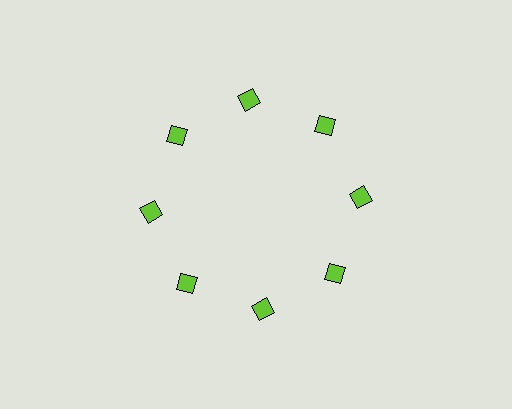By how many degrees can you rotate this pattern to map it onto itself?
The pattern maps onto itself every 45 degrees of rotation.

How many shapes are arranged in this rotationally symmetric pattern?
There are 8 shapes, arranged in 8 groups of 1.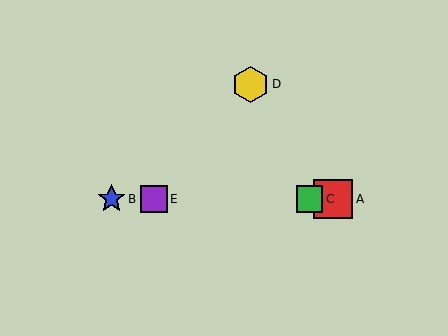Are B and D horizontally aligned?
No, B is at y≈199 and D is at y≈84.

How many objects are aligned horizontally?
4 objects (A, B, C, E) are aligned horizontally.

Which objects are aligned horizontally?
Objects A, B, C, E are aligned horizontally.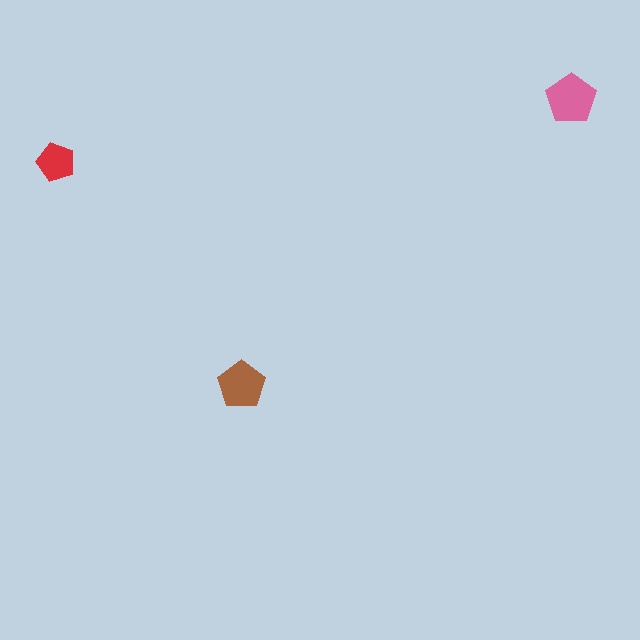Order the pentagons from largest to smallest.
the pink one, the brown one, the red one.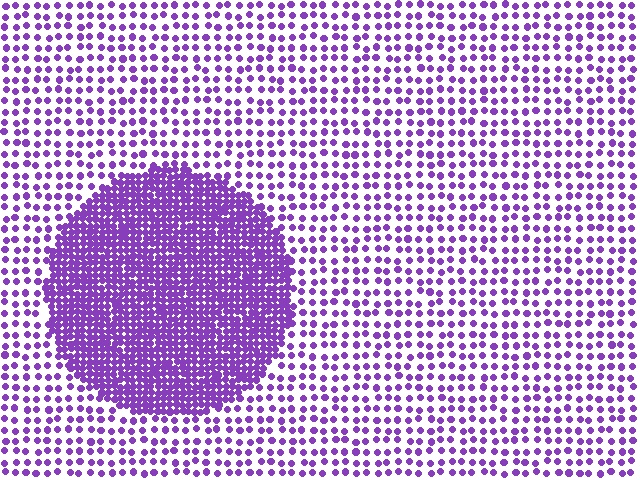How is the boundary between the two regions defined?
The boundary is defined by a change in element density (approximately 2.9x ratio). All elements are the same color, size, and shape.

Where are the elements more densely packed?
The elements are more densely packed inside the circle boundary.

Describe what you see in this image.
The image contains small purple elements arranged at two different densities. A circle-shaped region is visible where the elements are more densely packed than the surrounding area.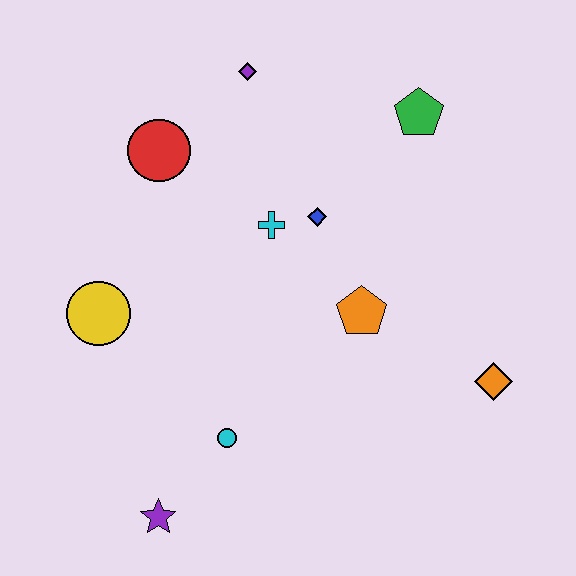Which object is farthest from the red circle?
The orange diamond is farthest from the red circle.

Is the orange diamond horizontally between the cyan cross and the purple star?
No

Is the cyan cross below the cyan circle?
No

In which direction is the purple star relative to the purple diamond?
The purple star is below the purple diamond.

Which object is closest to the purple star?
The cyan circle is closest to the purple star.